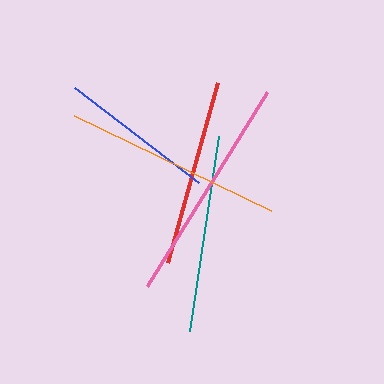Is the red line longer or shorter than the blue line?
The red line is longer than the blue line.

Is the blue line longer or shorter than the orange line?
The orange line is longer than the blue line.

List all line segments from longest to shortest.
From longest to shortest: pink, orange, teal, red, blue.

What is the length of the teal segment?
The teal segment is approximately 197 pixels long.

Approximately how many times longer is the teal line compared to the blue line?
The teal line is approximately 1.3 times the length of the blue line.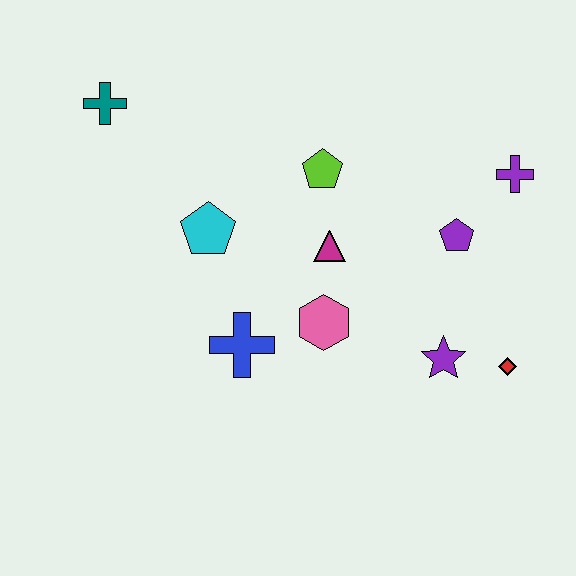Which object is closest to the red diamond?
The purple star is closest to the red diamond.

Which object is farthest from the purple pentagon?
The teal cross is farthest from the purple pentagon.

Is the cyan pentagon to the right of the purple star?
No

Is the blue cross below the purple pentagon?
Yes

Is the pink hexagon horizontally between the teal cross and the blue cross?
No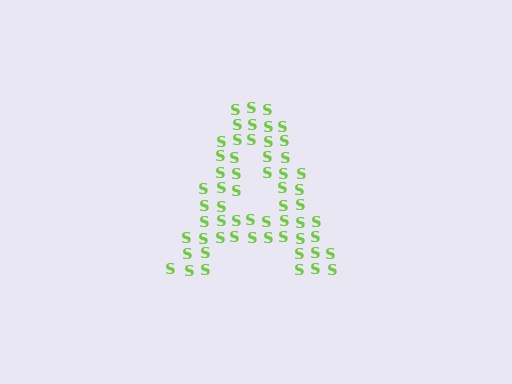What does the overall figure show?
The overall figure shows the letter A.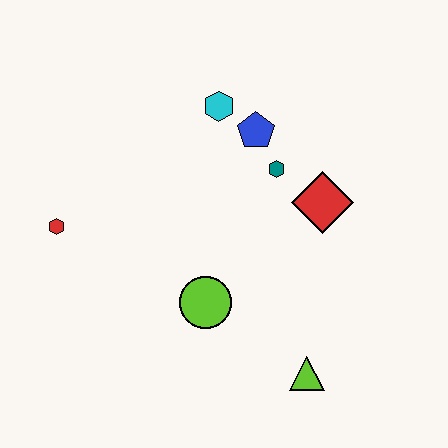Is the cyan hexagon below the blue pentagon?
No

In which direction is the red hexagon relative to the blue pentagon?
The red hexagon is to the left of the blue pentagon.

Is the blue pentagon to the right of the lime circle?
Yes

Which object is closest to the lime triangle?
The lime circle is closest to the lime triangle.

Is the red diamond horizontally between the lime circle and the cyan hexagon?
No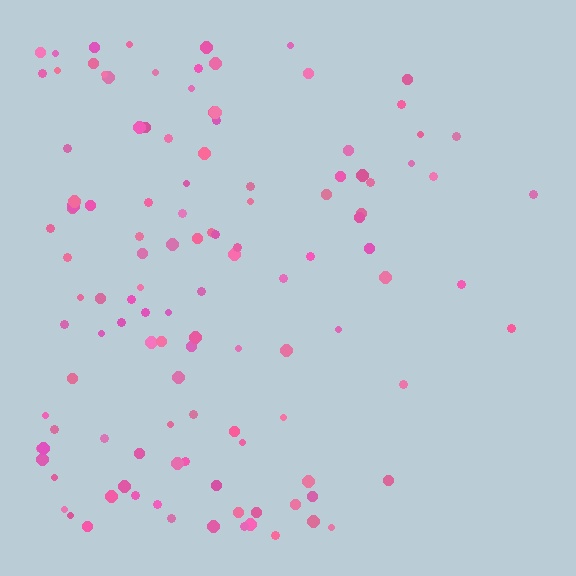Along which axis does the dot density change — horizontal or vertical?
Horizontal.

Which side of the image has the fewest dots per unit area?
The right.